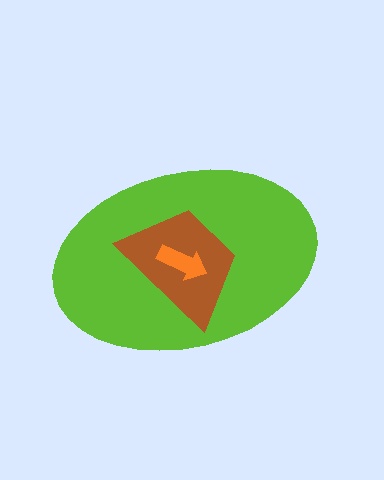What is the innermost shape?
The orange arrow.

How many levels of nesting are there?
3.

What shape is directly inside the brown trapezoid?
The orange arrow.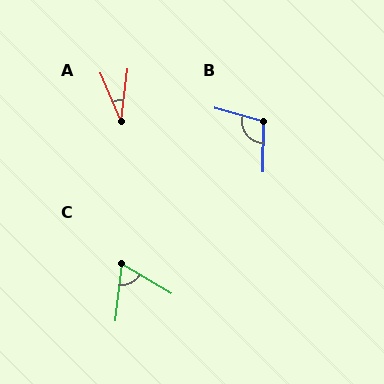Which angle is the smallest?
A, at approximately 30 degrees.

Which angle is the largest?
B, at approximately 105 degrees.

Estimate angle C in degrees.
Approximately 66 degrees.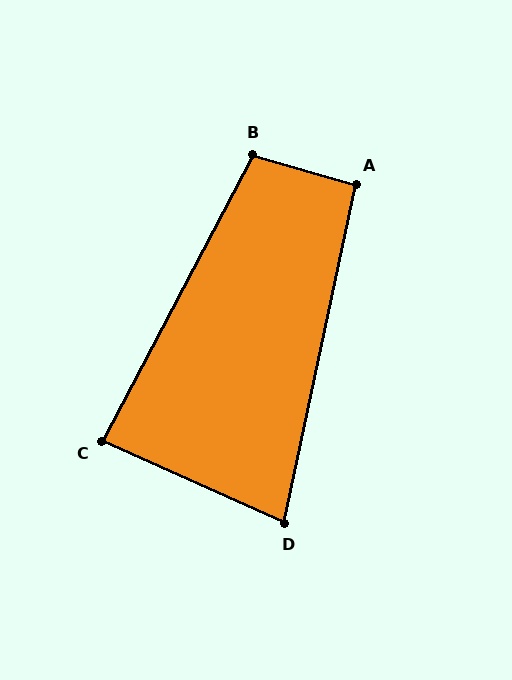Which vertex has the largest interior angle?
B, at approximately 102 degrees.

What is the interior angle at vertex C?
Approximately 86 degrees (approximately right).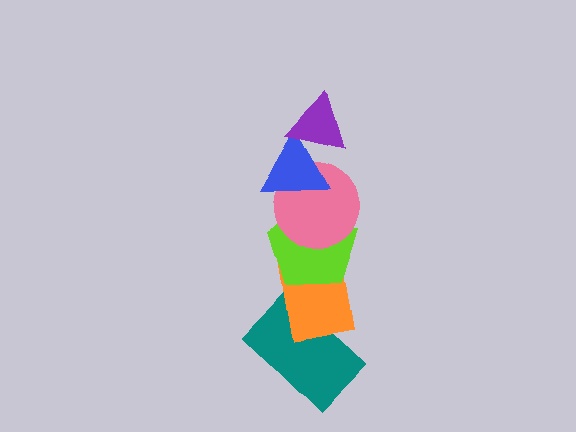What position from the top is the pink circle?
The pink circle is 3rd from the top.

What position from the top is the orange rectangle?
The orange rectangle is 5th from the top.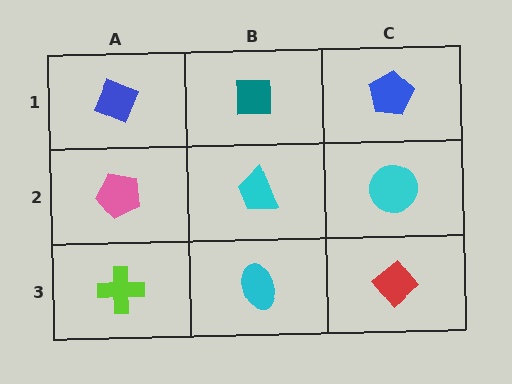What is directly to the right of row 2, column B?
A cyan circle.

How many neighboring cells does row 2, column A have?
3.